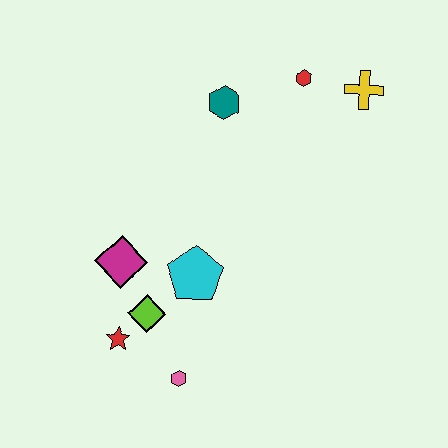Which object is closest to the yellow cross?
The red hexagon is closest to the yellow cross.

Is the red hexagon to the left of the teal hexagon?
No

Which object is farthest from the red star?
The yellow cross is farthest from the red star.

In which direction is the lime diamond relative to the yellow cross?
The lime diamond is below the yellow cross.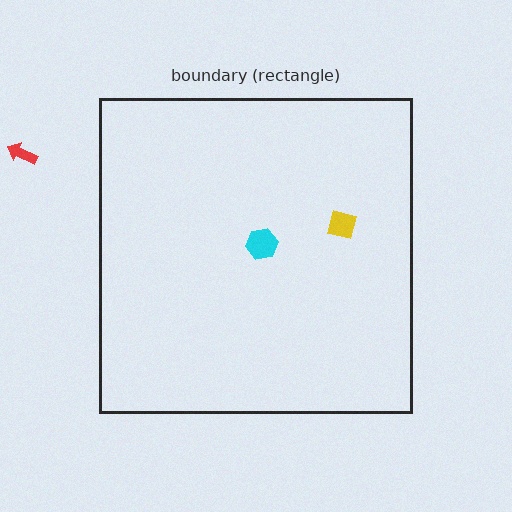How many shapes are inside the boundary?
2 inside, 1 outside.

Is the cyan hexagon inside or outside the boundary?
Inside.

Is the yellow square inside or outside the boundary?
Inside.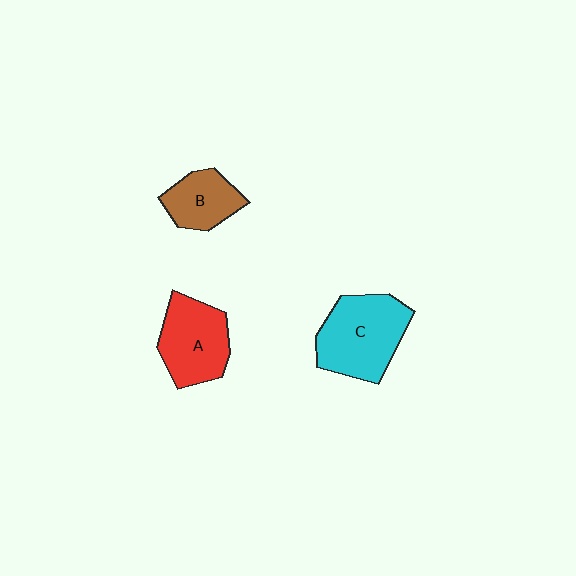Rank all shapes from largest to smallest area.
From largest to smallest: C (cyan), A (red), B (brown).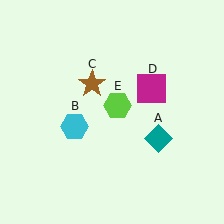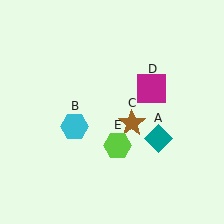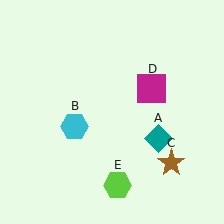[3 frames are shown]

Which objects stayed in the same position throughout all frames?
Teal diamond (object A) and cyan hexagon (object B) and magenta square (object D) remained stationary.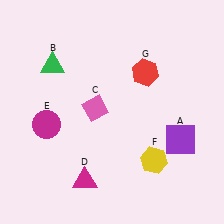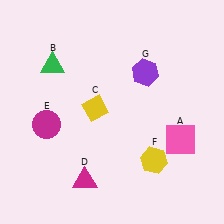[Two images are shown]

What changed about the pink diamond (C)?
In Image 1, C is pink. In Image 2, it changed to yellow.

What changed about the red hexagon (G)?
In Image 1, G is red. In Image 2, it changed to purple.